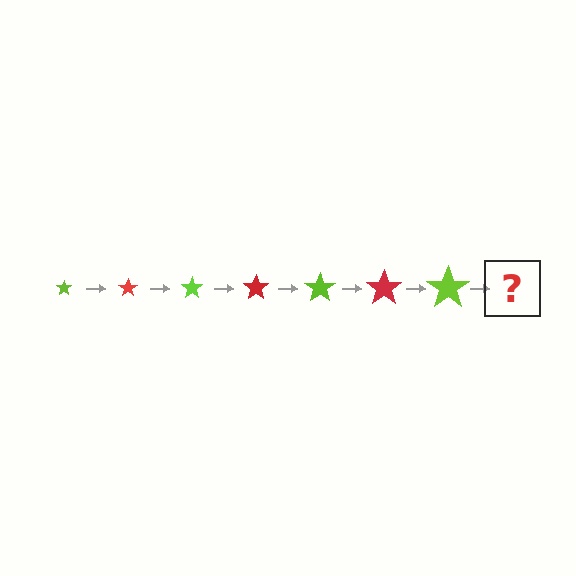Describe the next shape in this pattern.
It should be a red star, larger than the previous one.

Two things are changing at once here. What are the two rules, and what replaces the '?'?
The two rules are that the star grows larger each step and the color cycles through lime and red. The '?' should be a red star, larger than the previous one.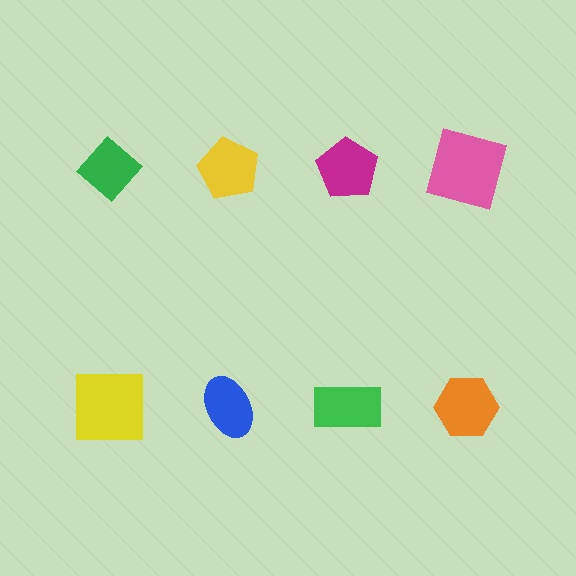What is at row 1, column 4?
A pink square.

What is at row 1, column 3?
A magenta pentagon.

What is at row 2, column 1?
A yellow square.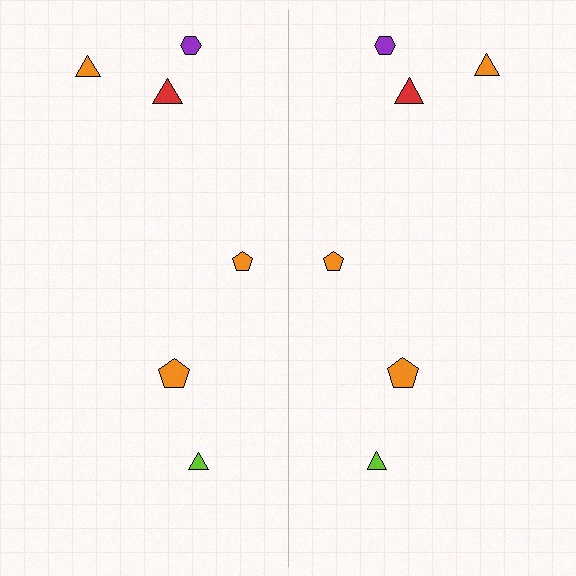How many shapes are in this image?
There are 12 shapes in this image.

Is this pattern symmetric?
Yes, this pattern has bilateral (reflection) symmetry.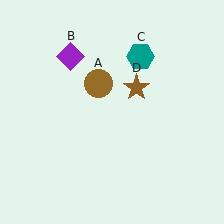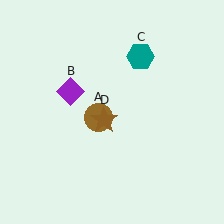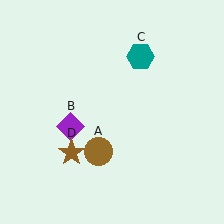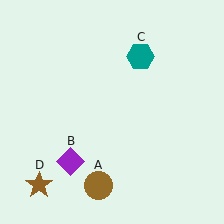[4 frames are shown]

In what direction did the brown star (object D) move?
The brown star (object D) moved down and to the left.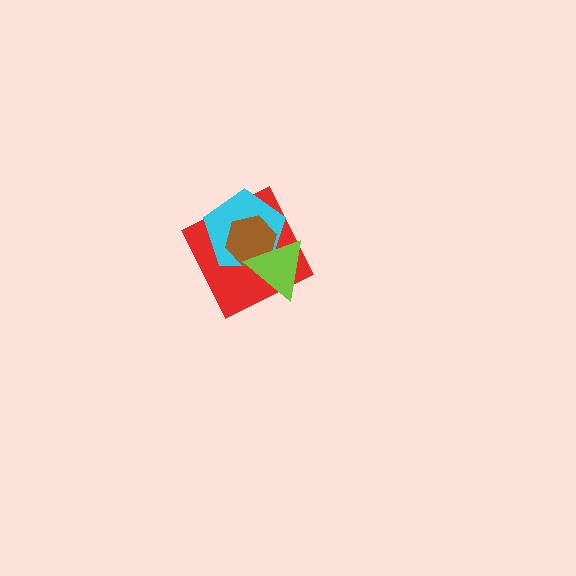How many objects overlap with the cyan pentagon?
3 objects overlap with the cyan pentagon.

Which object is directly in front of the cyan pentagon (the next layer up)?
The brown hexagon is directly in front of the cyan pentagon.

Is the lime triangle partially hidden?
No, no other shape covers it.